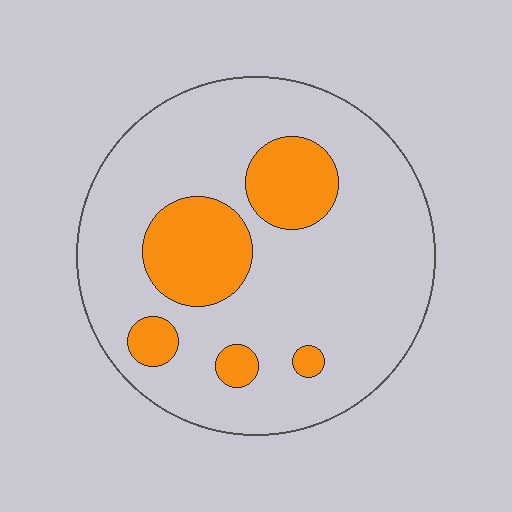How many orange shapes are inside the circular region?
5.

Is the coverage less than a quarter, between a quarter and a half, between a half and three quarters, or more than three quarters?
Less than a quarter.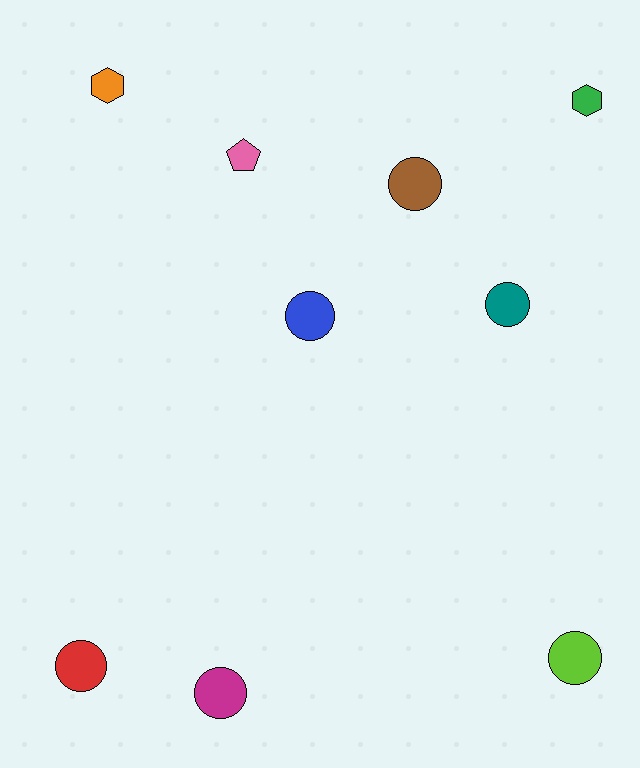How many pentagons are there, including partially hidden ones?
There is 1 pentagon.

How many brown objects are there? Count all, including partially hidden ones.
There is 1 brown object.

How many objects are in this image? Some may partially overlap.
There are 9 objects.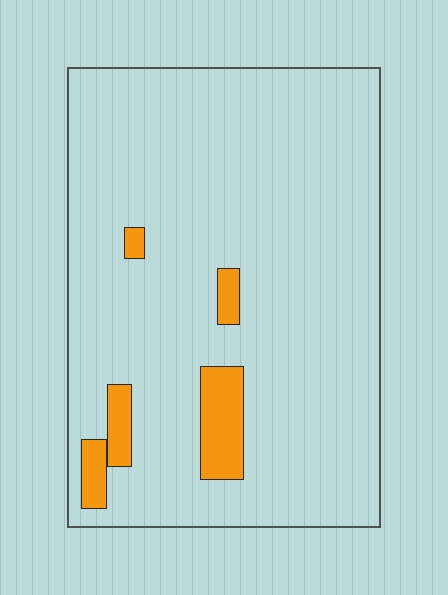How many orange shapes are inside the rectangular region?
5.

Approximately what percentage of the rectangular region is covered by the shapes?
Approximately 10%.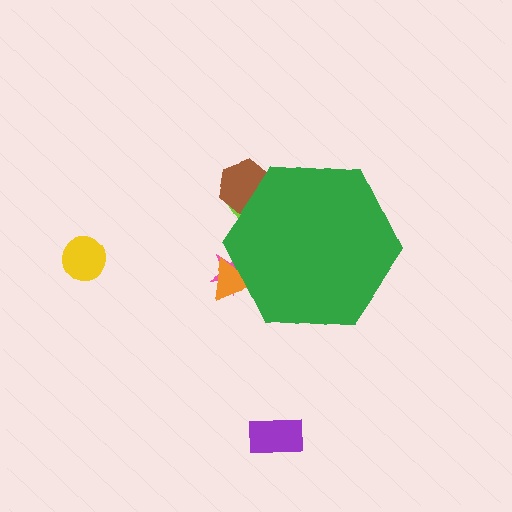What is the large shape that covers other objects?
A green hexagon.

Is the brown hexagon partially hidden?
Yes, the brown hexagon is partially hidden behind the green hexagon.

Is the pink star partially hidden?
Yes, the pink star is partially hidden behind the green hexagon.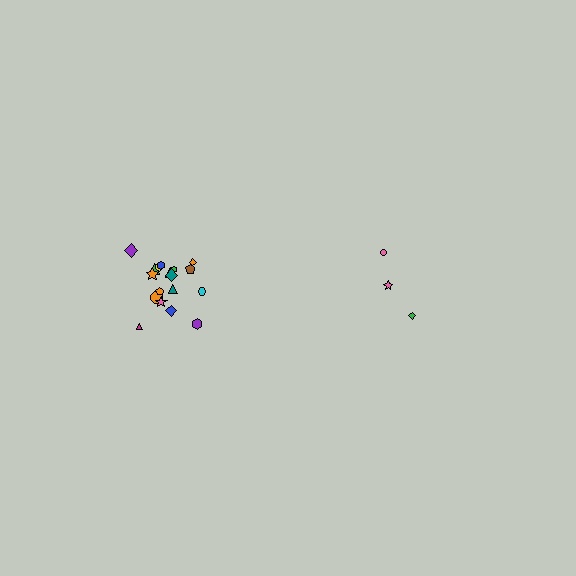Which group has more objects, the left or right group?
The left group.